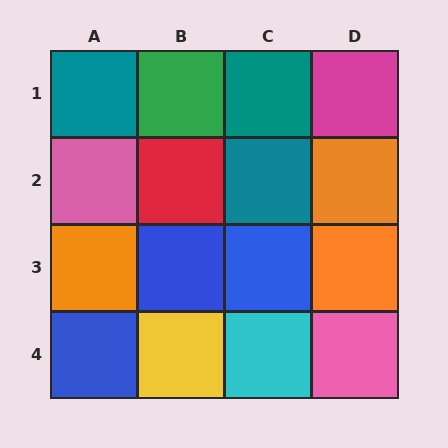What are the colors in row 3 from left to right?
Orange, blue, blue, orange.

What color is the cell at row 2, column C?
Teal.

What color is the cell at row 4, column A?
Blue.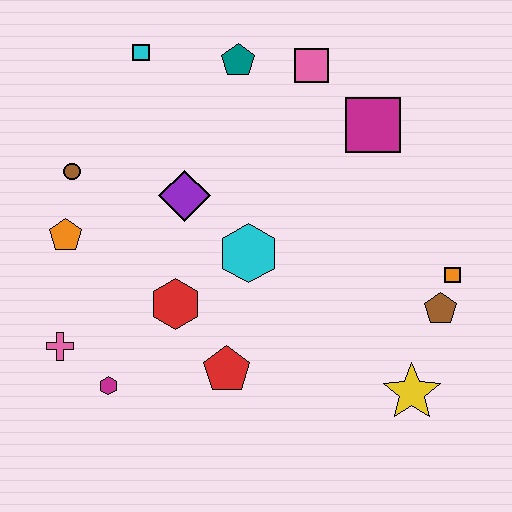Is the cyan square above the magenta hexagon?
Yes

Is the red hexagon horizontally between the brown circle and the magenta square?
Yes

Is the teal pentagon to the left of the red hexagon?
No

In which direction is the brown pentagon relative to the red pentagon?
The brown pentagon is to the right of the red pentagon.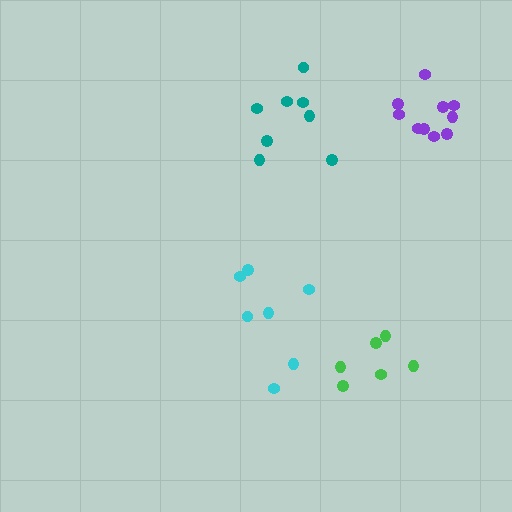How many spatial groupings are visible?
There are 4 spatial groupings.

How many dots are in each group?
Group 1: 7 dots, Group 2: 10 dots, Group 3: 6 dots, Group 4: 8 dots (31 total).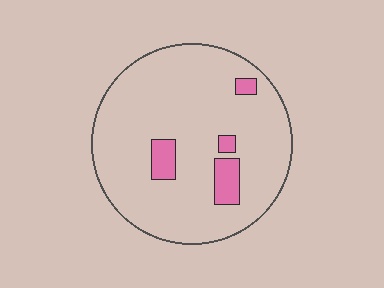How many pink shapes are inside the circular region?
4.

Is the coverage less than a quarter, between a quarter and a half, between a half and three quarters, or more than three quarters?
Less than a quarter.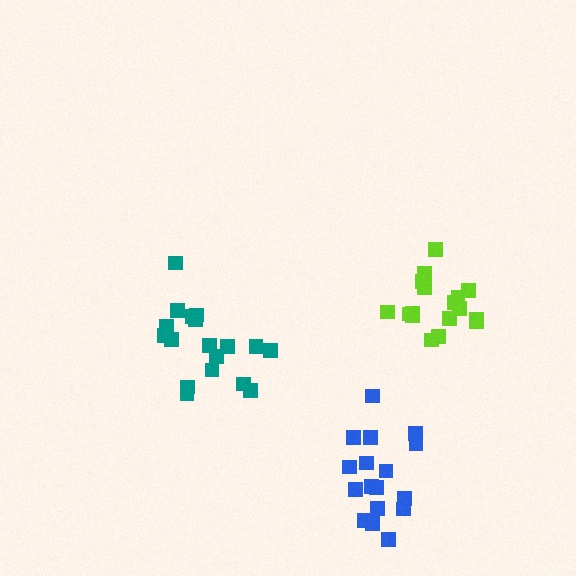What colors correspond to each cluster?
The clusters are colored: lime, teal, blue.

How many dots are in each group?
Group 1: 17 dots, Group 2: 18 dots, Group 3: 17 dots (52 total).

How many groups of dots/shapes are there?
There are 3 groups.